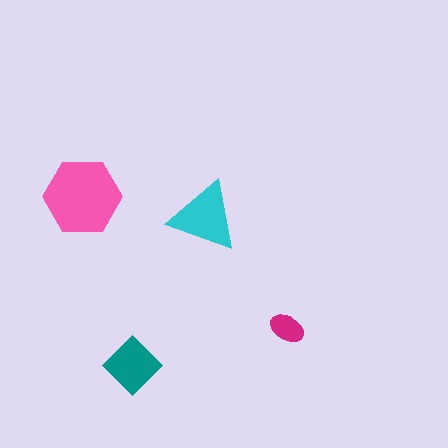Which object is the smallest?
The magenta ellipse.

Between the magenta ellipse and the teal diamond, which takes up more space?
The teal diamond.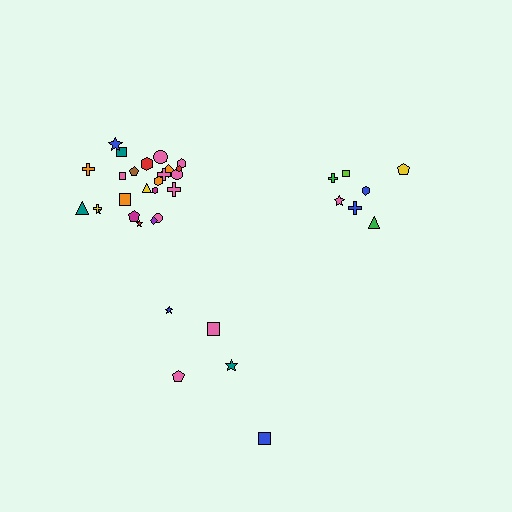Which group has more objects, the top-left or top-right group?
The top-left group.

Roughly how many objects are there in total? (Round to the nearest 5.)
Roughly 35 objects in total.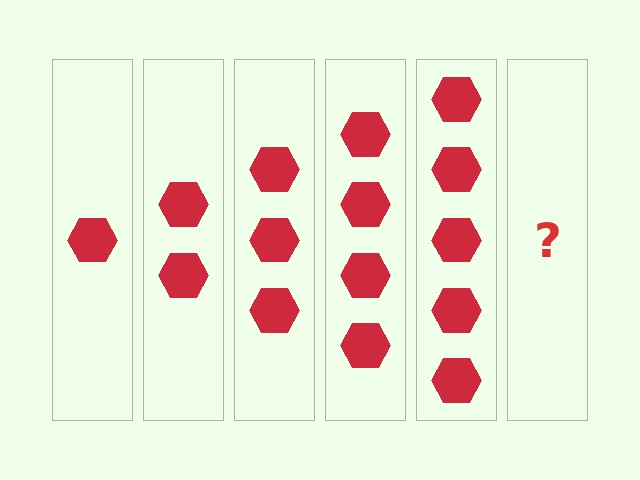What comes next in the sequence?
The next element should be 6 hexagons.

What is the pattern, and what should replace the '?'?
The pattern is that each step adds one more hexagon. The '?' should be 6 hexagons.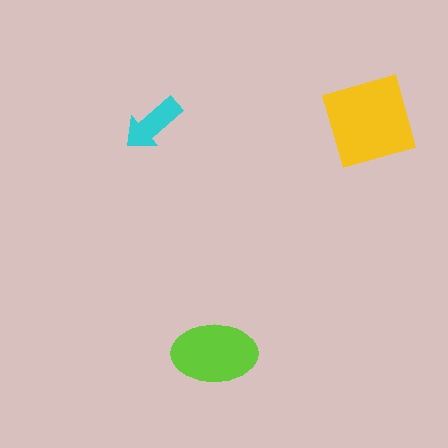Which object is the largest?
The yellow diamond.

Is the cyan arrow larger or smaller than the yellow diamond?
Smaller.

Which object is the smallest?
The cyan arrow.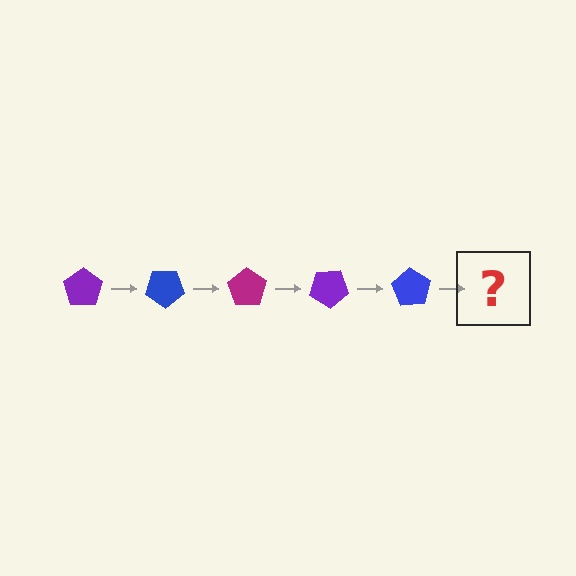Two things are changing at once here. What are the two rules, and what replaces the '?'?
The two rules are that it rotates 35 degrees each step and the color cycles through purple, blue, and magenta. The '?' should be a magenta pentagon, rotated 175 degrees from the start.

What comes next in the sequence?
The next element should be a magenta pentagon, rotated 175 degrees from the start.